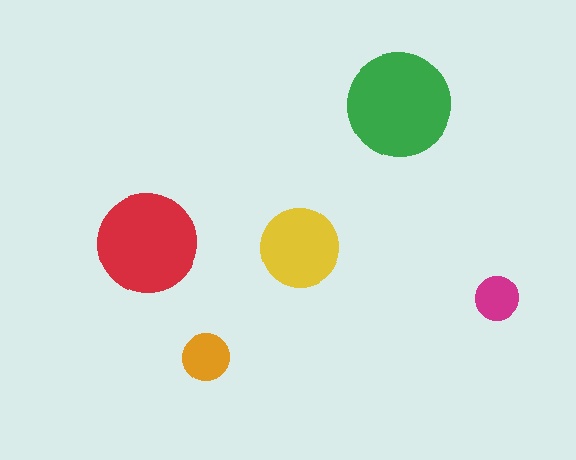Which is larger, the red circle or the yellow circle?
The red one.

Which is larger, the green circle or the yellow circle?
The green one.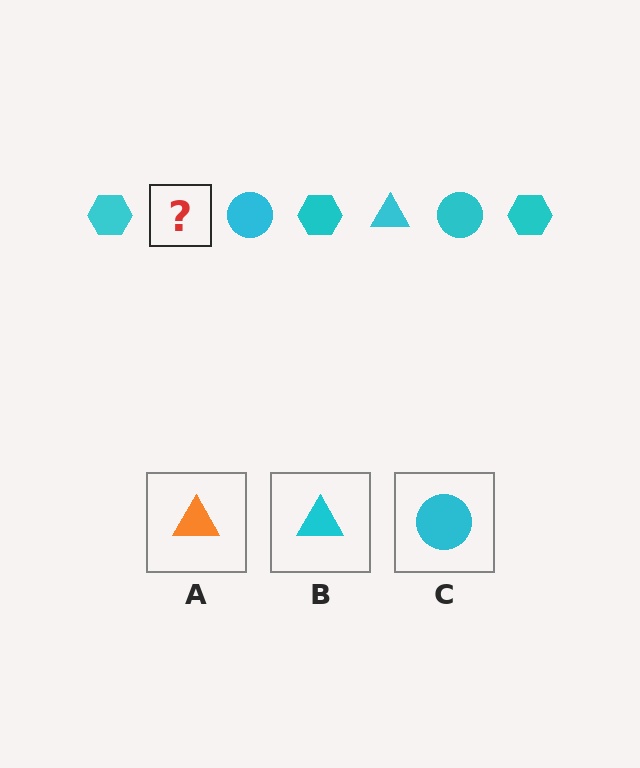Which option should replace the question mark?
Option B.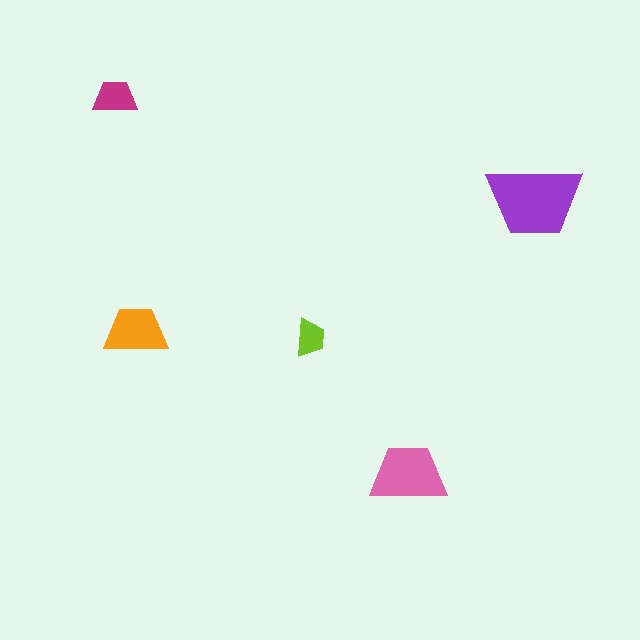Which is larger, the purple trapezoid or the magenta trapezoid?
The purple one.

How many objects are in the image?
There are 5 objects in the image.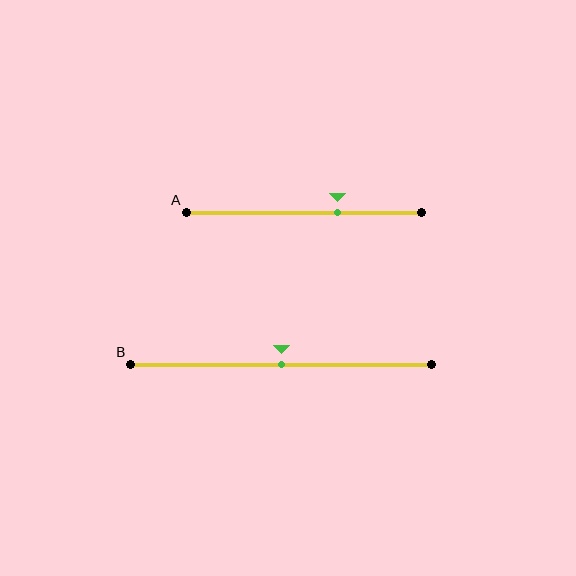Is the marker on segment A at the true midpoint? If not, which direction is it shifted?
No, the marker on segment A is shifted to the right by about 15% of the segment length.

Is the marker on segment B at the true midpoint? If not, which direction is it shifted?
Yes, the marker on segment B is at the true midpoint.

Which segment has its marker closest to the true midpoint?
Segment B has its marker closest to the true midpoint.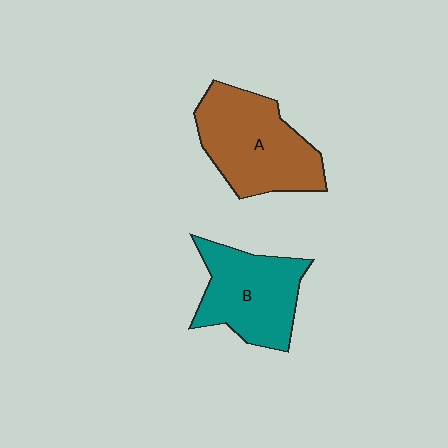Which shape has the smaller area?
Shape B (teal).